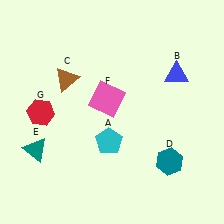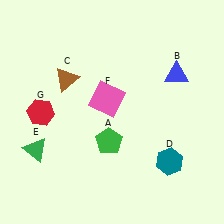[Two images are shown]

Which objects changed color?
A changed from cyan to green. E changed from teal to green.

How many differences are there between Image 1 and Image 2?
There are 2 differences between the two images.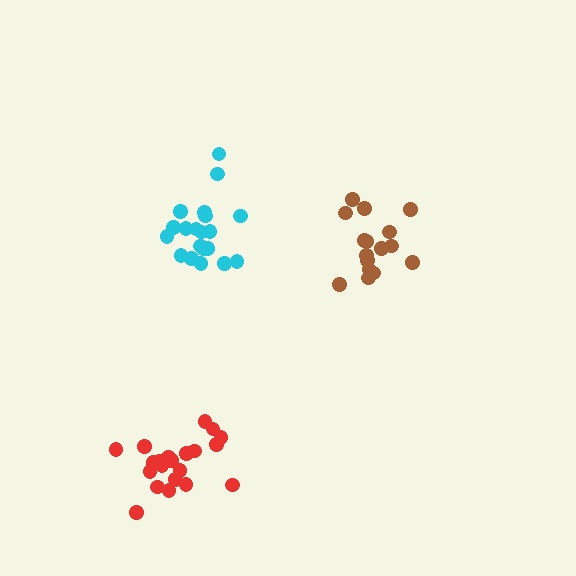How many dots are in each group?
Group 1: 20 dots, Group 2: 16 dots, Group 3: 21 dots (57 total).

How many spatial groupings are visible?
There are 3 spatial groupings.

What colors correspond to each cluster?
The clusters are colored: cyan, brown, red.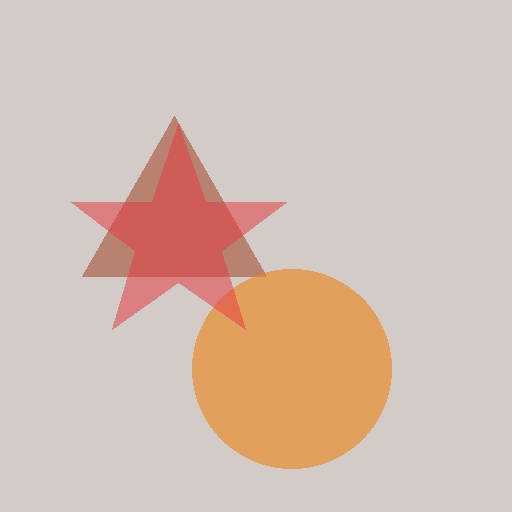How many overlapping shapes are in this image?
There are 3 overlapping shapes in the image.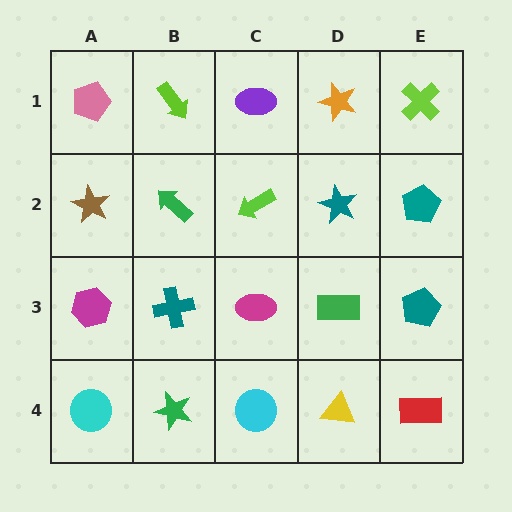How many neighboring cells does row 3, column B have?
4.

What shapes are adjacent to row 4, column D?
A green rectangle (row 3, column D), a cyan circle (row 4, column C), a red rectangle (row 4, column E).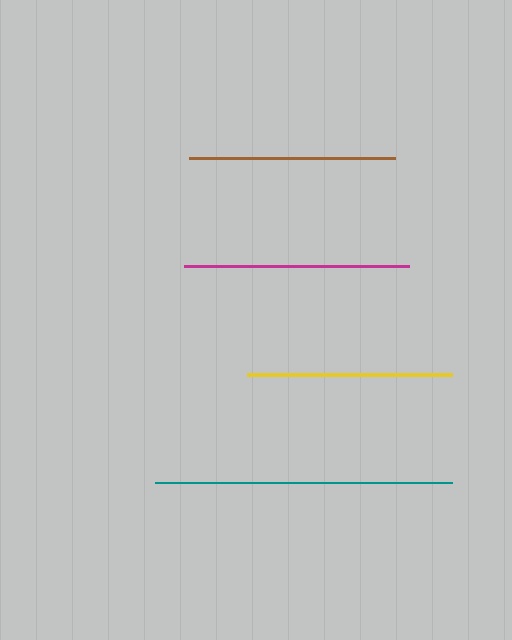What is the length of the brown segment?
The brown segment is approximately 206 pixels long.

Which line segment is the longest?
The teal line is the longest at approximately 297 pixels.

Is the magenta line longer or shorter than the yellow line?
The magenta line is longer than the yellow line.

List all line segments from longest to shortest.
From longest to shortest: teal, magenta, brown, yellow.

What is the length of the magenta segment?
The magenta segment is approximately 225 pixels long.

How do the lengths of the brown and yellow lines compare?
The brown and yellow lines are approximately the same length.